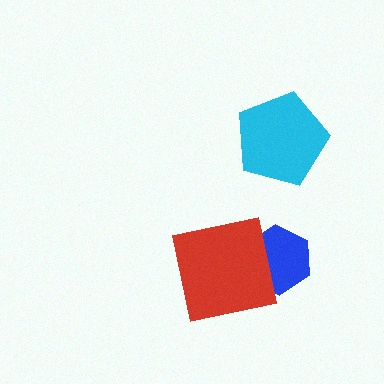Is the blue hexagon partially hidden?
Yes, it is partially covered by another shape.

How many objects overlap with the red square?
1 object overlaps with the red square.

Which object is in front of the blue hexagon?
The red square is in front of the blue hexagon.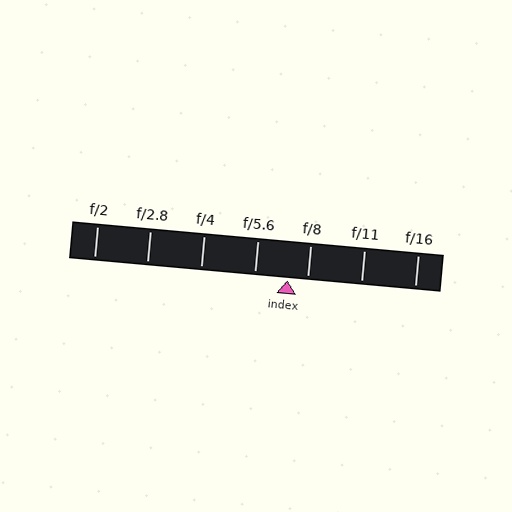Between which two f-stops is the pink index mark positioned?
The index mark is between f/5.6 and f/8.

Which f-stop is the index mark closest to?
The index mark is closest to f/8.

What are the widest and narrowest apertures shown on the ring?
The widest aperture shown is f/2 and the narrowest is f/16.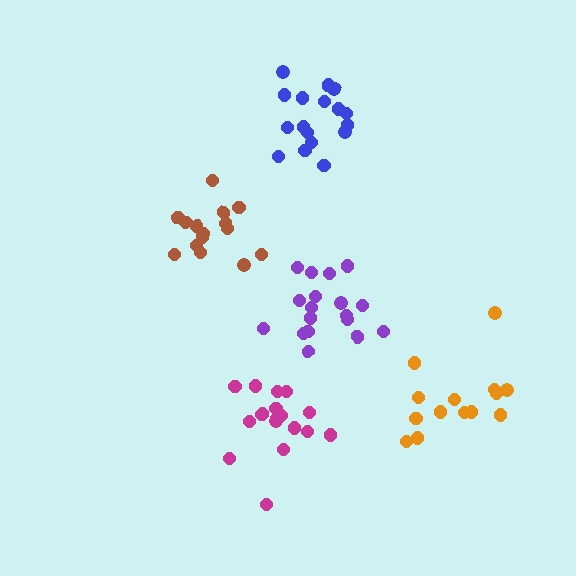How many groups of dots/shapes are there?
There are 5 groups.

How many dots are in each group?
Group 1: 15 dots, Group 2: 18 dots, Group 3: 14 dots, Group 4: 18 dots, Group 5: 17 dots (82 total).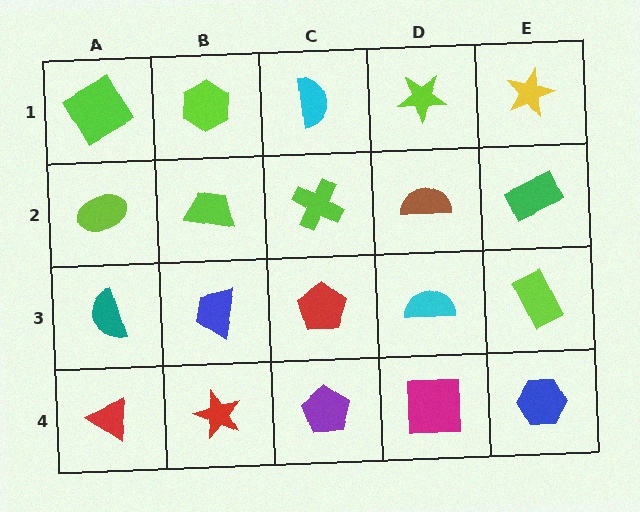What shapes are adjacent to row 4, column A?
A teal semicircle (row 3, column A), a red star (row 4, column B).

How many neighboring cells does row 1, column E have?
2.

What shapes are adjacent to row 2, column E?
A yellow star (row 1, column E), a lime rectangle (row 3, column E), a brown semicircle (row 2, column D).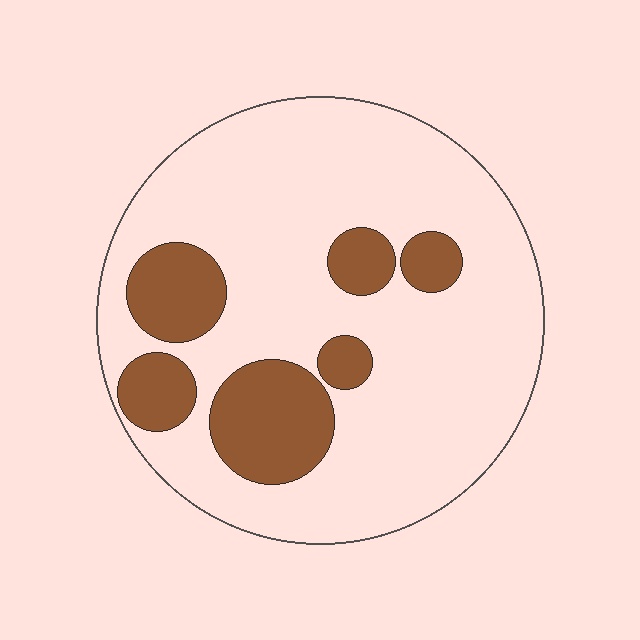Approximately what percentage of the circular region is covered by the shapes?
Approximately 20%.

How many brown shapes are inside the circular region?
6.